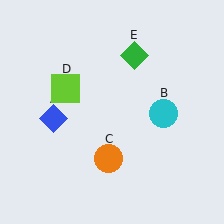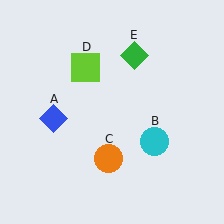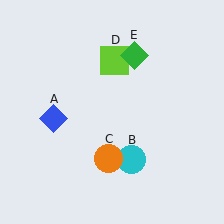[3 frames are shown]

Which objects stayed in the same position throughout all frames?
Blue diamond (object A) and orange circle (object C) and green diamond (object E) remained stationary.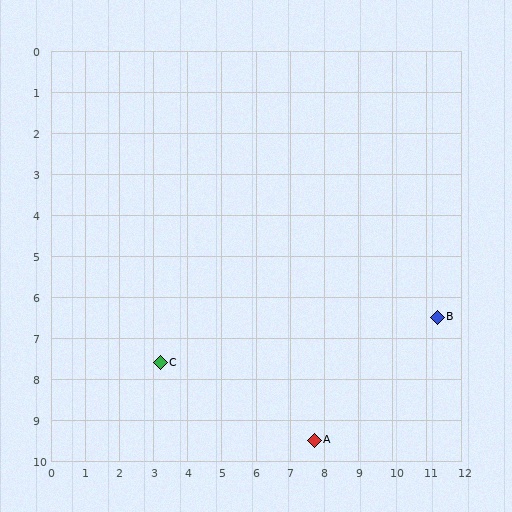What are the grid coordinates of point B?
Point B is at approximately (11.3, 6.5).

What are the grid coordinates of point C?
Point C is at approximately (3.2, 7.6).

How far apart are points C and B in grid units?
Points C and B are about 8.2 grid units apart.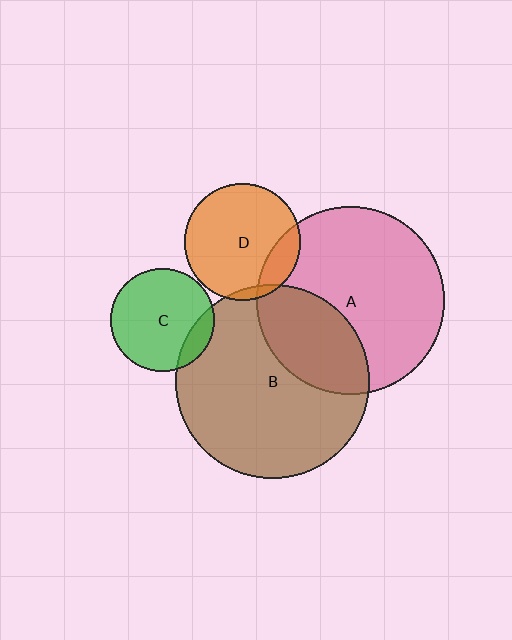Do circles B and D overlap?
Yes.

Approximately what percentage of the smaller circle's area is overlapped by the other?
Approximately 5%.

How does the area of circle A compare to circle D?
Approximately 2.6 times.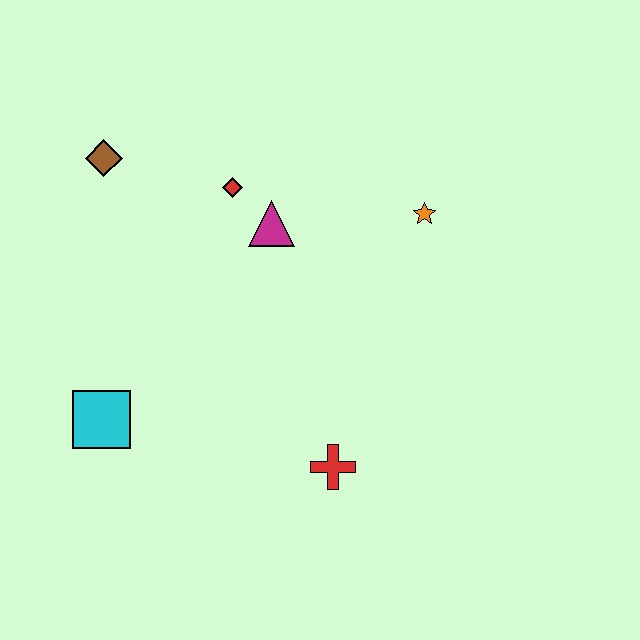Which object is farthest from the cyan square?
The orange star is farthest from the cyan square.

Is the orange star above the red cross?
Yes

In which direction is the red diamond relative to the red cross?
The red diamond is above the red cross.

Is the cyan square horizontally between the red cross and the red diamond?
No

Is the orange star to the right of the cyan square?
Yes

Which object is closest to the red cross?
The cyan square is closest to the red cross.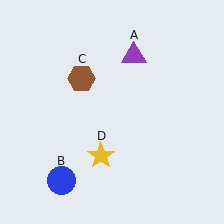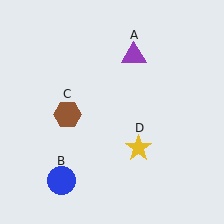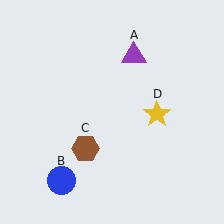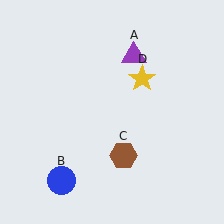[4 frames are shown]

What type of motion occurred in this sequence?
The brown hexagon (object C), yellow star (object D) rotated counterclockwise around the center of the scene.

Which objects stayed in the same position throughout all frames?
Purple triangle (object A) and blue circle (object B) remained stationary.